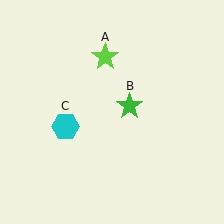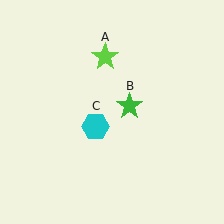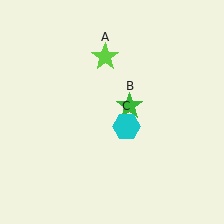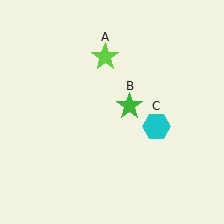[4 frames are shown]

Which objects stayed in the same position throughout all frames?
Lime star (object A) and green star (object B) remained stationary.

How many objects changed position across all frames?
1 object changed position: cyan hexagon (object C).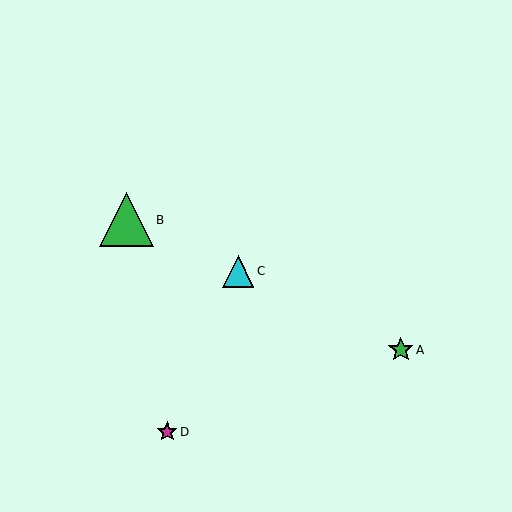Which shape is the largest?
The green triangle (labeled B) is the largest.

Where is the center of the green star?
The center of the green star is at (401, 350).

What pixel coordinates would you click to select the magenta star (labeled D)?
Click at (167, 432) to select the magenta star D.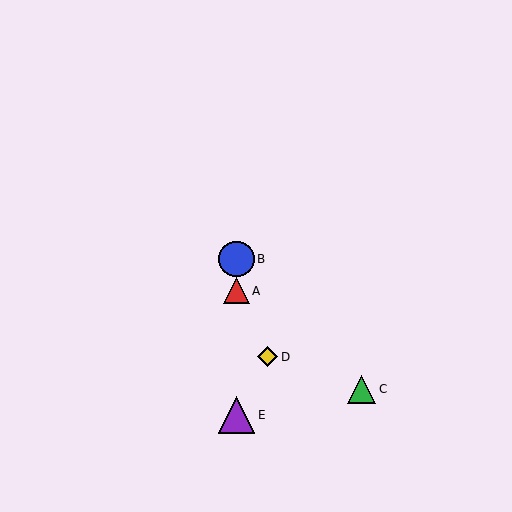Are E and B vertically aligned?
Yes, both are at x≈237.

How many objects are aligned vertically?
3 objects (A, B, E) are aligned vertically.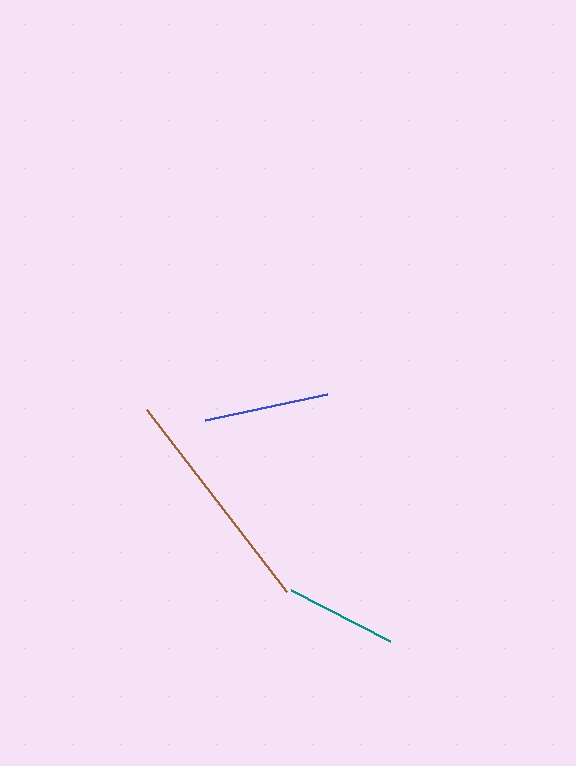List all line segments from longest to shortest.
From longest to shortest: brown, blue, teal.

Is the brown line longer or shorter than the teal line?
The brown line is longer than the teal line.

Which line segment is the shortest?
The teal line is the shortest at approximately 112 pixels.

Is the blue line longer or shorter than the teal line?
The blue line is longer than the teal line.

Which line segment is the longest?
The brown line is the longest at approximately 229 pixels.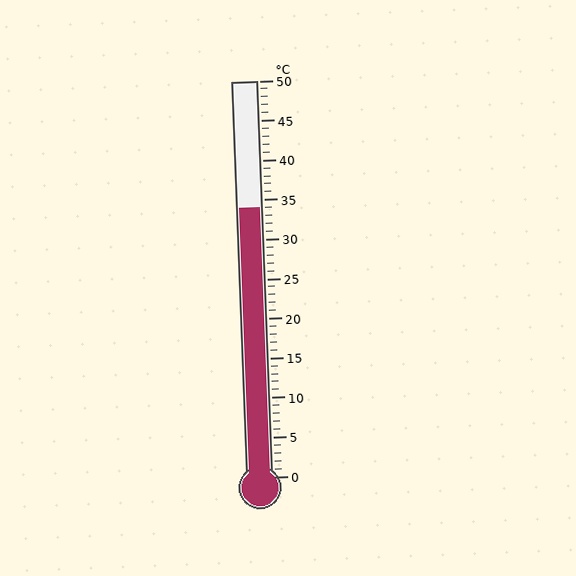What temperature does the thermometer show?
The thermometer shows approximately 34°C.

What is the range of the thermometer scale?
The thermometer scale ranges from 0°C to 50°C.